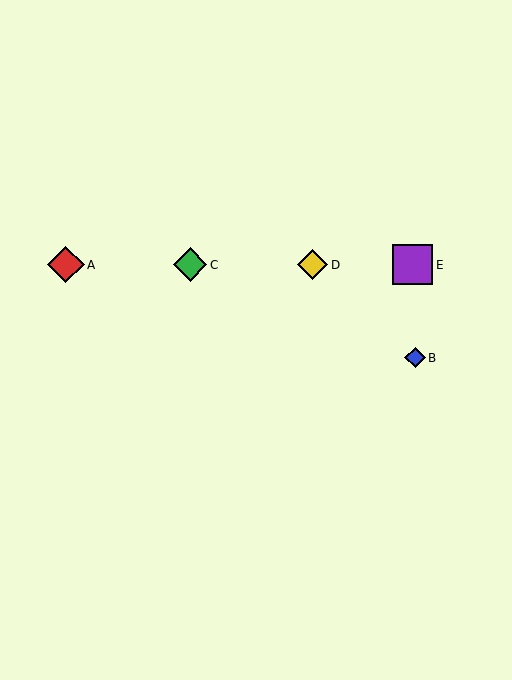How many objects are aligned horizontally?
4 objects (A, C, D, E) are aligned horizontally.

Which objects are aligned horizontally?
Objects A, C, D, E are aligned horizontally.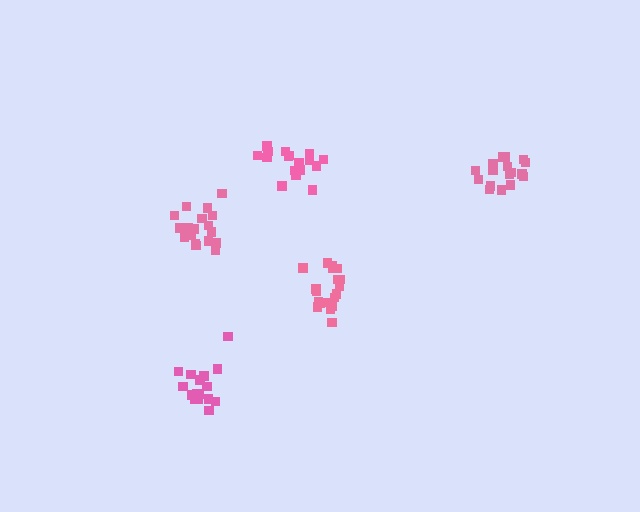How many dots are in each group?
Group 1: 20 dots, Group 2: 17 dots, Group 3: 19 dots, Group 4: 16 dots, Group 5: 18 dots (90 total).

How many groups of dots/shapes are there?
There are 5 groups.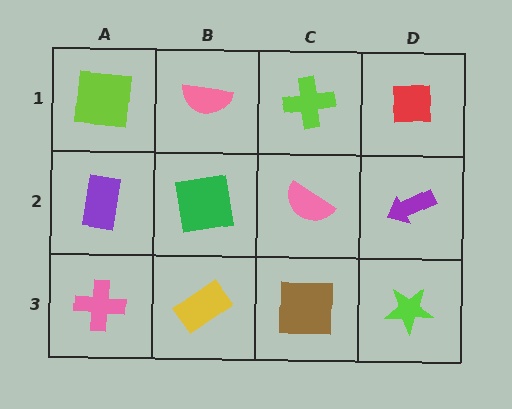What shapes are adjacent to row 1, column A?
A purple rectangle (row 2, column A), a pink semicircle (row 1, column B).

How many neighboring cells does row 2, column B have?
4.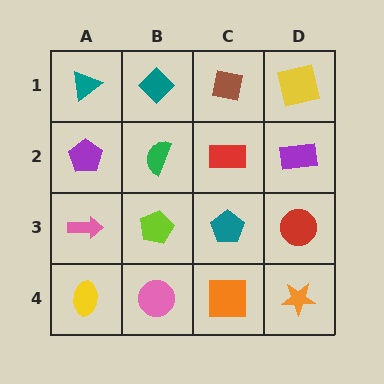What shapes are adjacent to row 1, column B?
A green semicircle (row 2, column B), a teal triangle (row 1, column A), a brown square (row 1, column C).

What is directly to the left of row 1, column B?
A teal triangle.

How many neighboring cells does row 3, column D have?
3.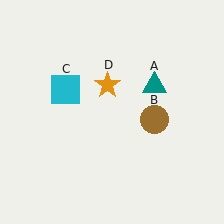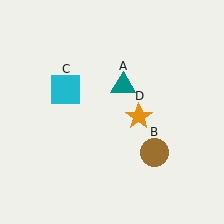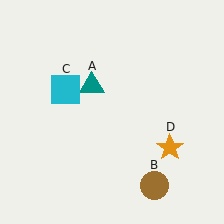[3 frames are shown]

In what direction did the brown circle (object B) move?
The brown circle (object B) moved down.